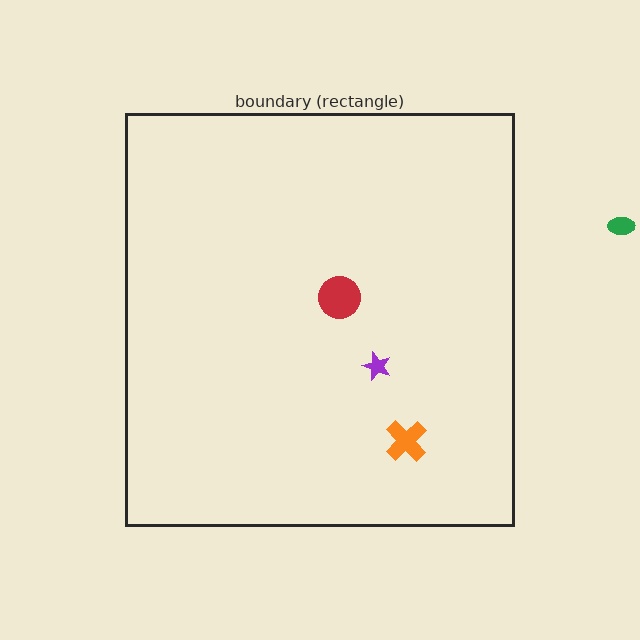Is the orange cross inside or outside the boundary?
Inside.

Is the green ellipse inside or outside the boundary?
Outside.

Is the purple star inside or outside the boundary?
Inside.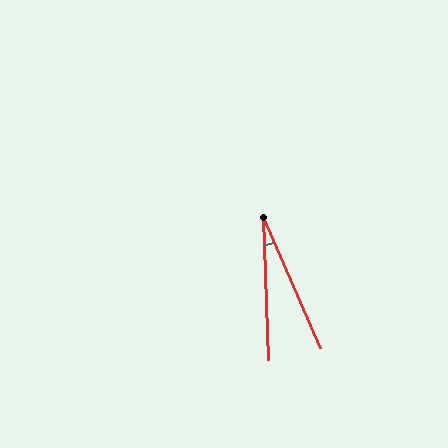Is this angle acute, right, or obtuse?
It is acute.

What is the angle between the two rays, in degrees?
Approximately 22 degrees.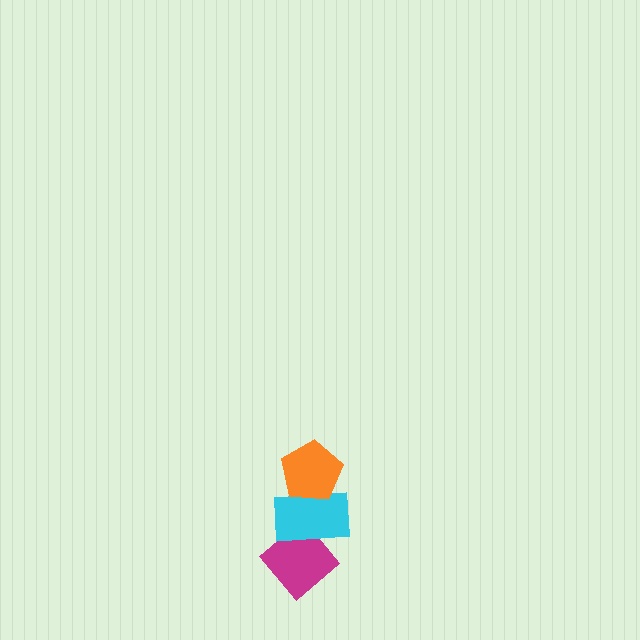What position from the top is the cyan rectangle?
The cyan rectangle is 2nd from the top.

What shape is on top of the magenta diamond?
The cyan rectangle is on top of the magenta diamond.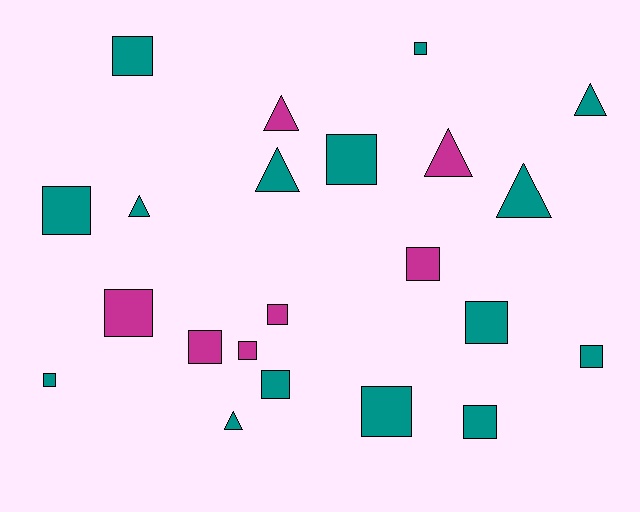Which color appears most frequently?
Teal, with 15 objects.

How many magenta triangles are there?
There are 2 magenta triangles.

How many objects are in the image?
There are 22 objects.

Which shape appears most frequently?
Square, with 15 objects.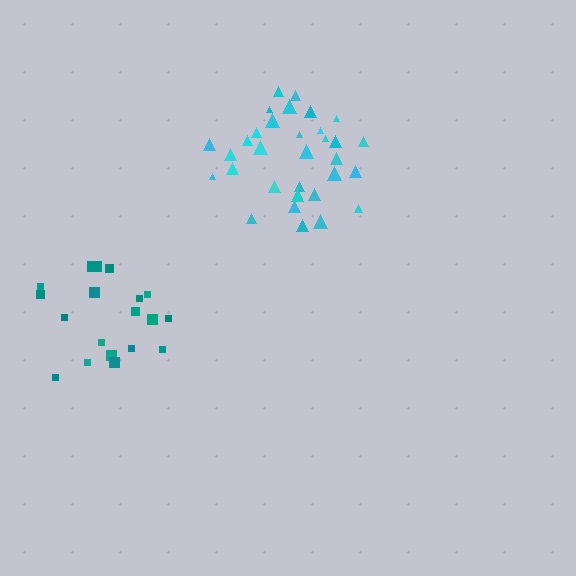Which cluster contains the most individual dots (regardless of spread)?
Cyan (34).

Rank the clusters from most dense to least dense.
cyan, teal.